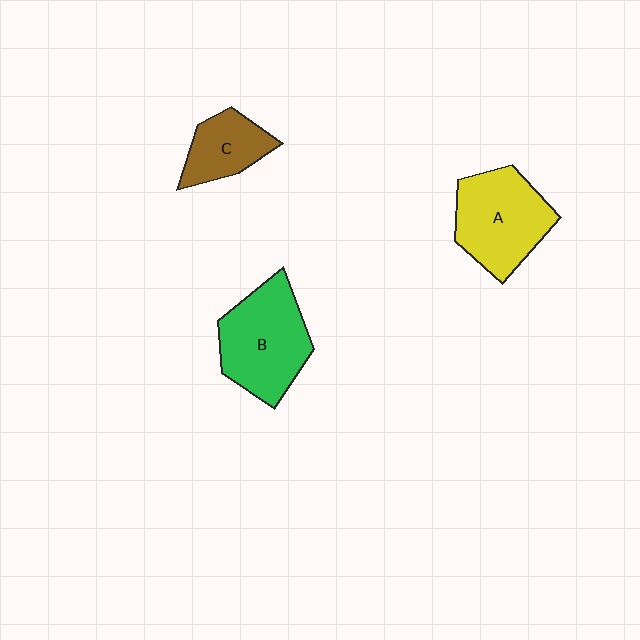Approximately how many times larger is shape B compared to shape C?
Approximately 1.8 times.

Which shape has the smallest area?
Shape C (brown).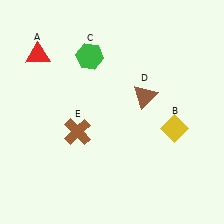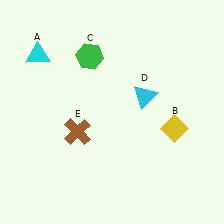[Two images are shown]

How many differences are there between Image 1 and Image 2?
There are 2 differences between the two images.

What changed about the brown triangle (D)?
In Image 1, D is brown. In Image 2, it changed to cyan.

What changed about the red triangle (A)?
In Image 1, A is red. In Image 2, it changed to cyan.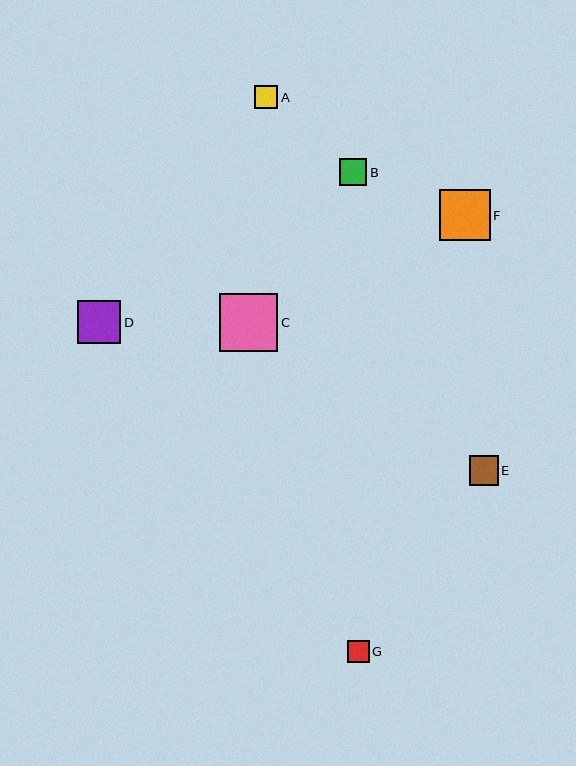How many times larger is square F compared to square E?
Square F is approximately 1.8 times the size of square E.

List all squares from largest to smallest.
From largest to smallest: C, F, D, E, B, A, G.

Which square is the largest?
Square C is the largest with a size of approximately 58 pixels.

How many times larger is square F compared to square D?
Square F is approximately 1.2 times the size of square D.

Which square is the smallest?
Square G is the smallest with a size of approximately 22 pixels.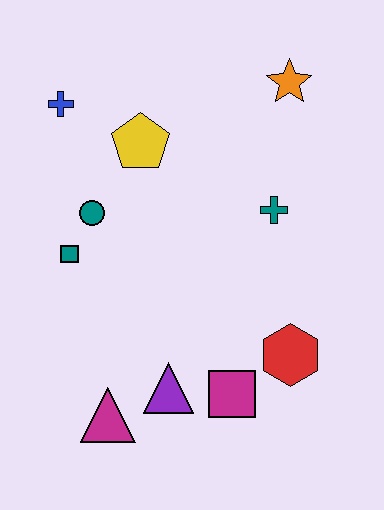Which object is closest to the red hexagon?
The magenta square is closest to the red hexagon.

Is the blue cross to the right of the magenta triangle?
No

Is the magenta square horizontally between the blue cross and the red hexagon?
Yes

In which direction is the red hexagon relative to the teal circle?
The red hexagon is to the right of the teal circle.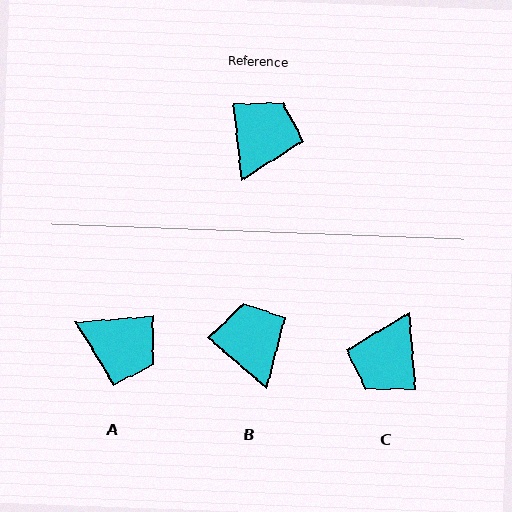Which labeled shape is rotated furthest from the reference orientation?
C, about 178 degrees away.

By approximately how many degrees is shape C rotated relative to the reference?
Approximately 178 degrees counter-clockwise.